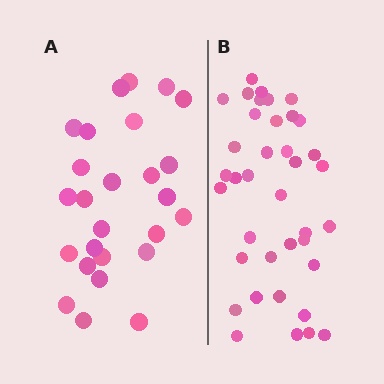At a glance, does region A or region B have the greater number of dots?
Region B (the right region) has more dots.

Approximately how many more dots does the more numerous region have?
Region B has roughly 12 or so more dots than region A.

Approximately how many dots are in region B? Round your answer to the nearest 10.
About 40 dots. (The exact count is 38, which rounds to 40.)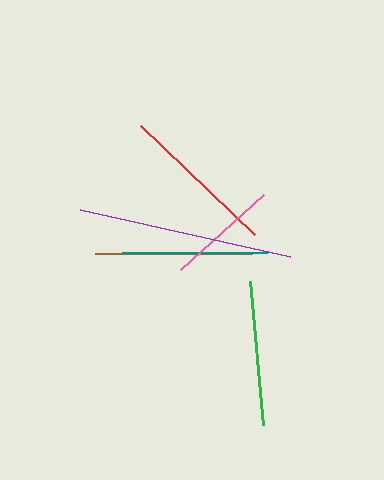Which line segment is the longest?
The purple line is the longest at approximately 215 pixels.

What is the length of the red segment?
The red segment is approximately 158 pixels long.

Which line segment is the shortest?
The pink line is the shortest at approximately 112 pixels.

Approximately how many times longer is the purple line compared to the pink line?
The purple line is approximately 1.9 times the length of the pink line.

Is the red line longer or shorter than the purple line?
The purple line is longer than the red line.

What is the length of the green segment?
The green segment is approximately 145 pixels long.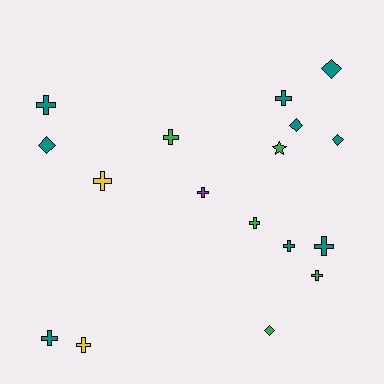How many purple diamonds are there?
There are no purple diamonds.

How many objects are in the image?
There are 17 objects.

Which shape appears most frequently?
Cross, with 11 objects.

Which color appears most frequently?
Teal, with 9 objects.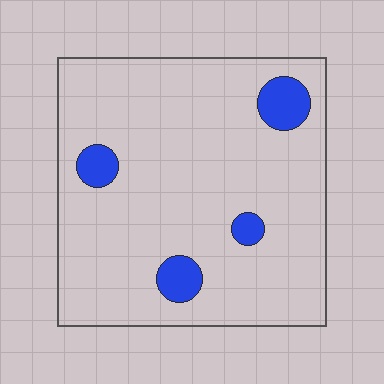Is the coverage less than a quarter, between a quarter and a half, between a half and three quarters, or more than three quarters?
Less than a quarter.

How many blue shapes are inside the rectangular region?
4.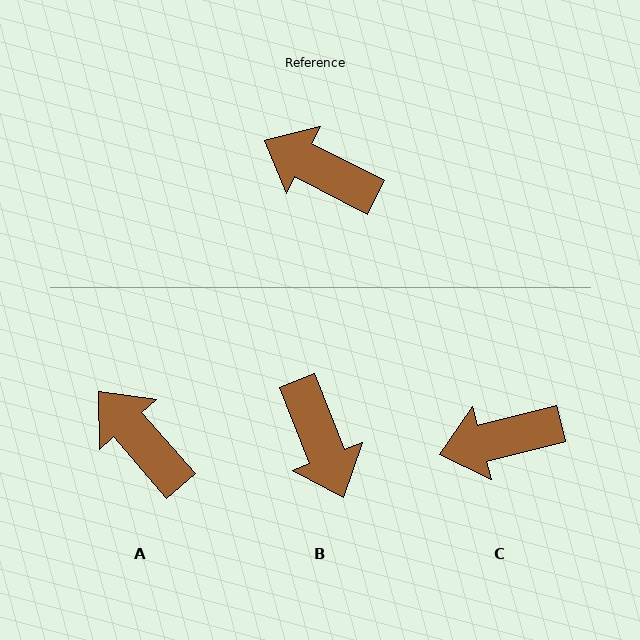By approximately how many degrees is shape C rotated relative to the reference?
Approximately 41 degrees counter-clockwise.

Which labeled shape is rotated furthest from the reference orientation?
B, about 139 degrees away.